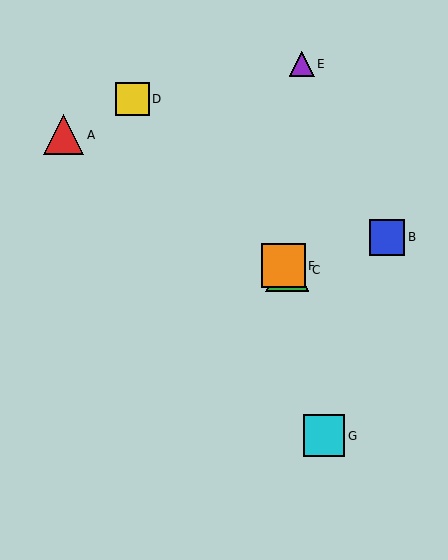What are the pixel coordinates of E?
Object E is at (302, 64).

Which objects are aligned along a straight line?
Objects C, D, F are aligned along a straight line.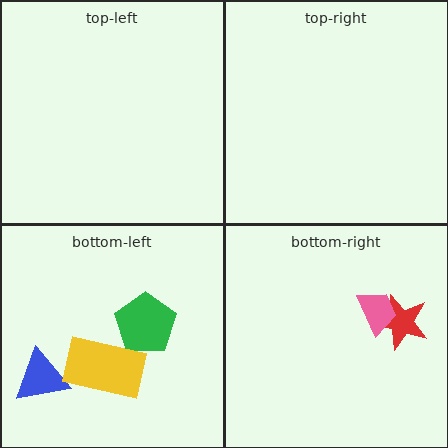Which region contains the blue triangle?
The bottom-left region.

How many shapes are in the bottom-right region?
2.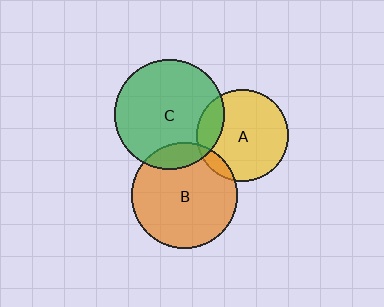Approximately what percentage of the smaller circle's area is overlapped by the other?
Approximately 15%.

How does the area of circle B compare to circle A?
Approximately 1.3 times.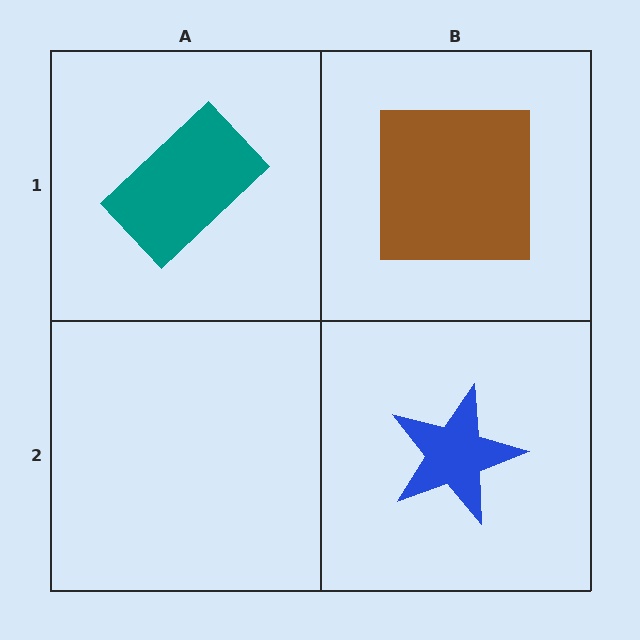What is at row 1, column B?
A brown square.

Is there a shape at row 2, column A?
No, that cell is empty.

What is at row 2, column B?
A blue star.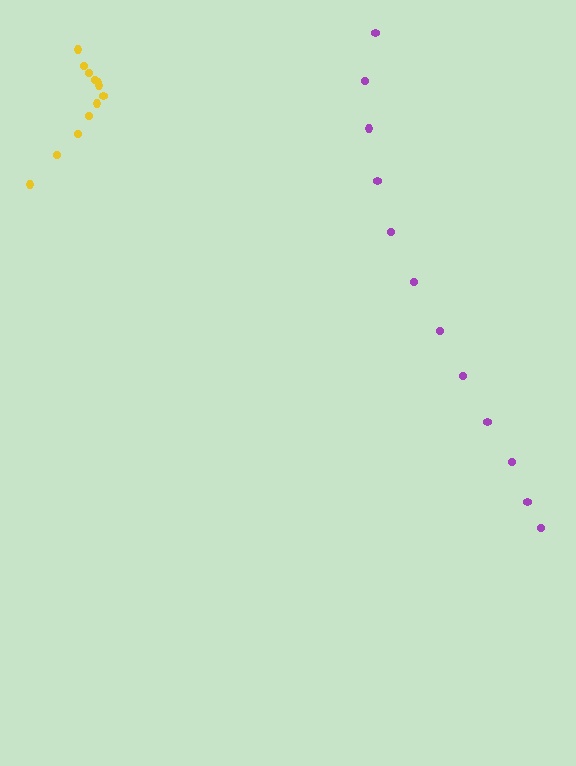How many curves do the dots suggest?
There are 2 distinct paths.